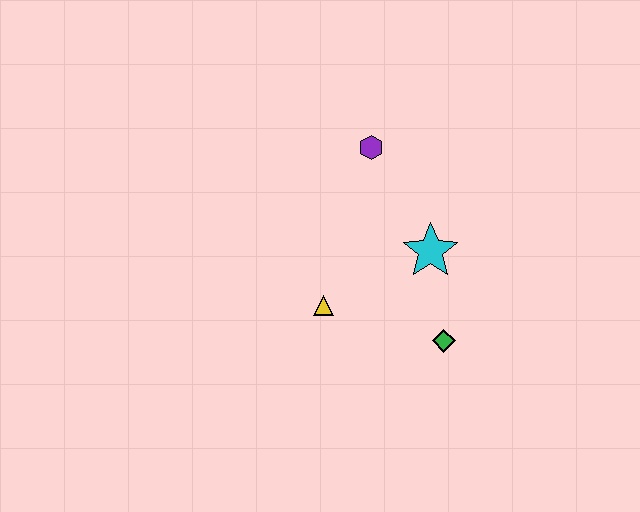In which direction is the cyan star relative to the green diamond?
The cyan star is above the green diamond.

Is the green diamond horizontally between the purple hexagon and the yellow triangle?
No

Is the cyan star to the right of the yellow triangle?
Yes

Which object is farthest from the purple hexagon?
The green diamond is farthest from the purple hexagon.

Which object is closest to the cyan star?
The green diamond is closest to the cyan star.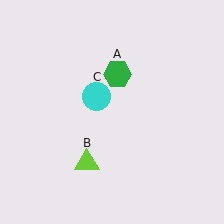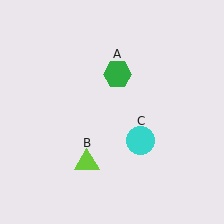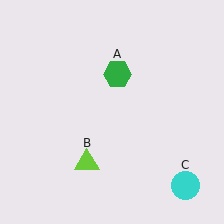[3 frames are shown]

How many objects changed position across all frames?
1 object changed position: cyan circle (object C).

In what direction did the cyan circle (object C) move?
The cyan circle (object C) moved down and to the right.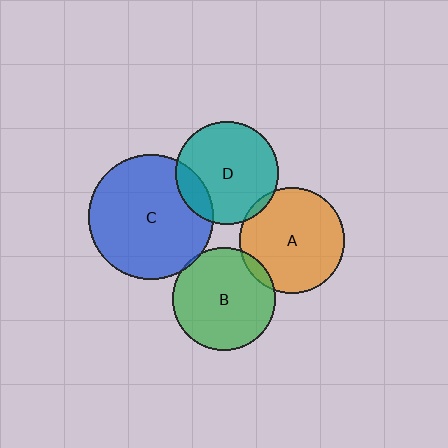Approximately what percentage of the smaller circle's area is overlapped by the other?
Approximately 5%.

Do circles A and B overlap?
Yes.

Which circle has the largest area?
Circle C (blue).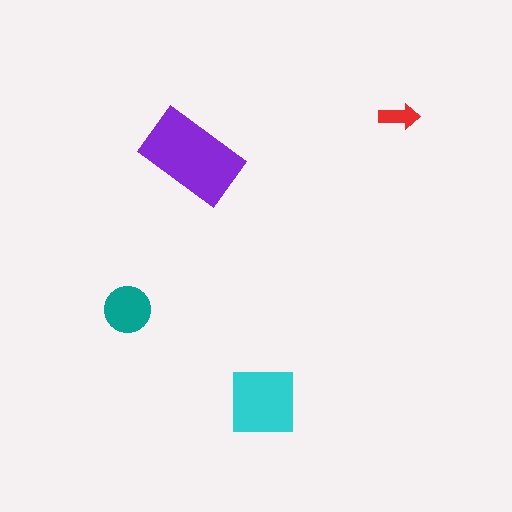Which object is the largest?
The purple rectangle.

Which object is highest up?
The red arrow is topmost.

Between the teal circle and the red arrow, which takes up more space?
The teal circle.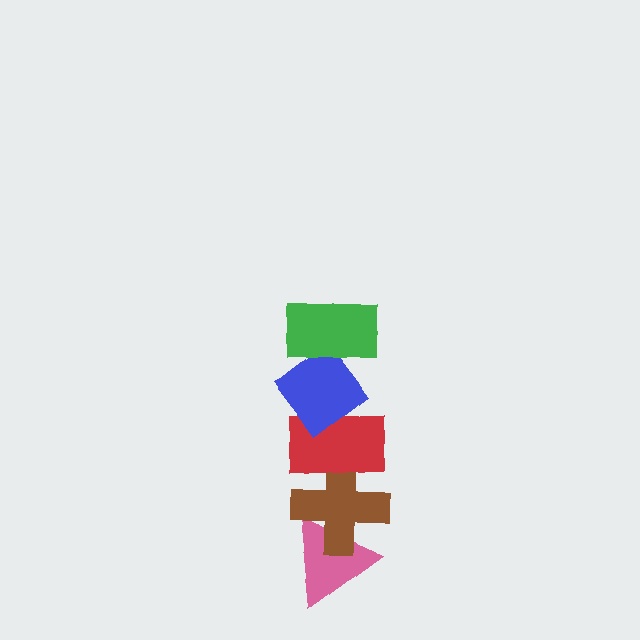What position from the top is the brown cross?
The brown cross is 4th from the top.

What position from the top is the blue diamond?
The blue diamond is 2nd from the top.